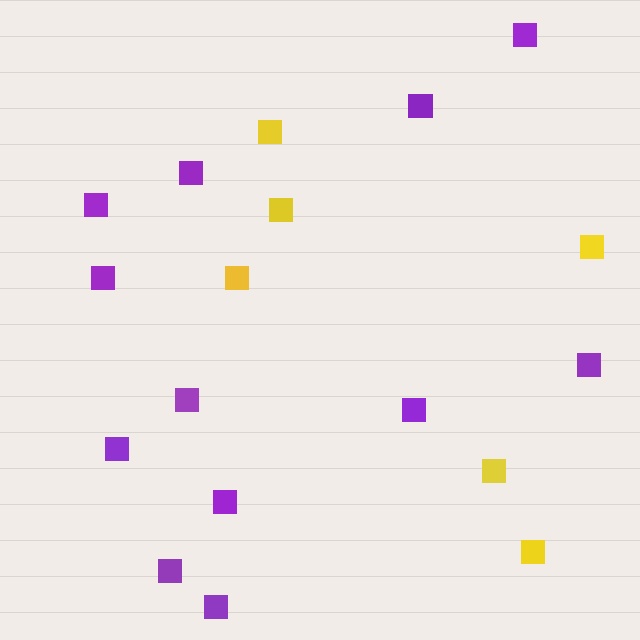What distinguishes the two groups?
There are 2 groups: one group of purple squares (12) and one group of yellow squares (6).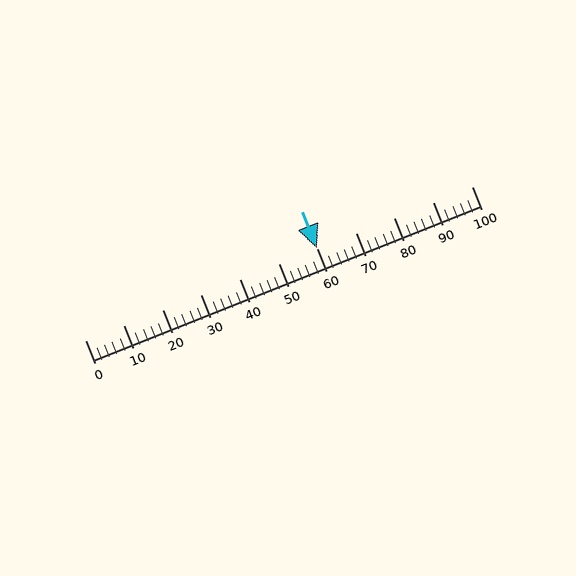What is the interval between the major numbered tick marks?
The major tick marks are spaced 10 units apart.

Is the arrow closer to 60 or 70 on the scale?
The arrow is closer to 60.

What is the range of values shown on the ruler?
The ruler shows values from 0 to 100.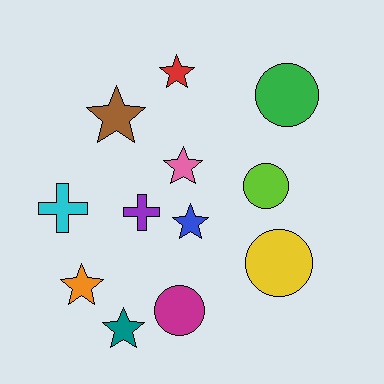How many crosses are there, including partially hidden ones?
There are 2 crosses.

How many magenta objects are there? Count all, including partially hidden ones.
There is 1 magenta object.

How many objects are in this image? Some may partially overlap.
There are 12 objects.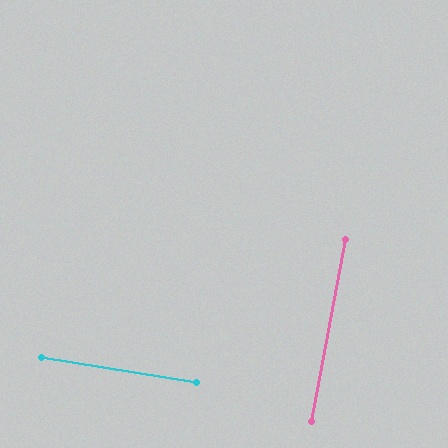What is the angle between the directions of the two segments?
Approximately 89 degrees.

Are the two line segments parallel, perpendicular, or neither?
Perpendicular — they meet at approximately 89°.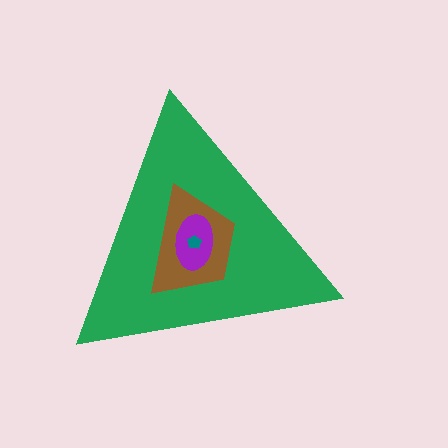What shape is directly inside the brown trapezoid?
The purple ellipse.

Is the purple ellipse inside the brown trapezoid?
Yes.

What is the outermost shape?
The green triangle.